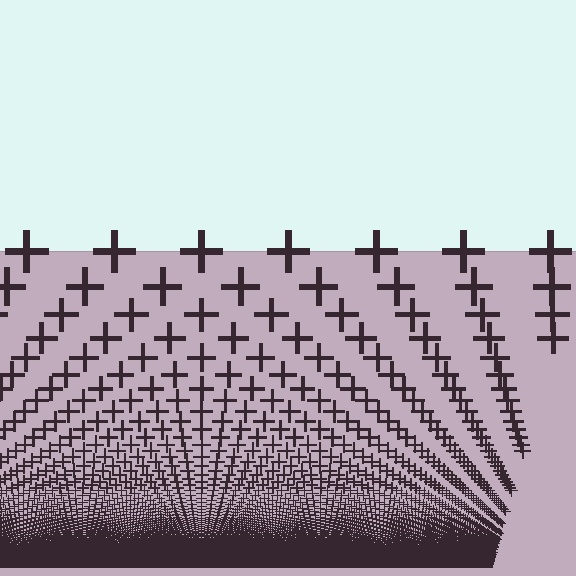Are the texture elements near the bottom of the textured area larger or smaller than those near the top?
Smaller. The gradient is inverted — elements near the bottom are smaller and denser.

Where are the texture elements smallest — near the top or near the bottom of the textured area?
Near the bottom.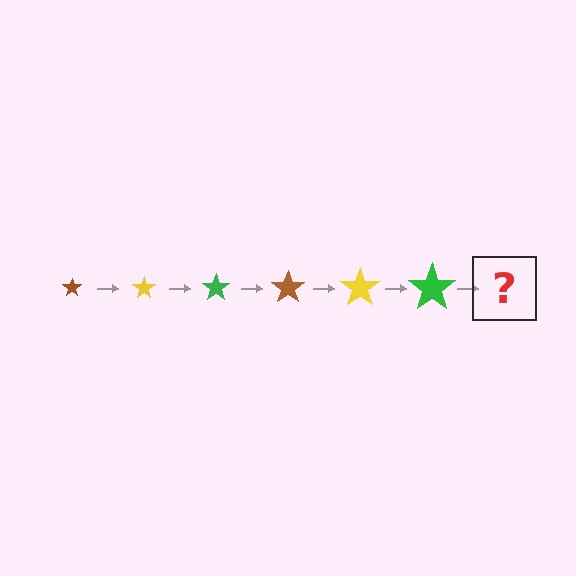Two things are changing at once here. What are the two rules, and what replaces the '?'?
The two rules are that the star grows larger each step and the color cycles through brown, yellow, and green. The '?' should be a brown star, larger than the previous one.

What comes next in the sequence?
The next element should be a brown star, larger than the previous one.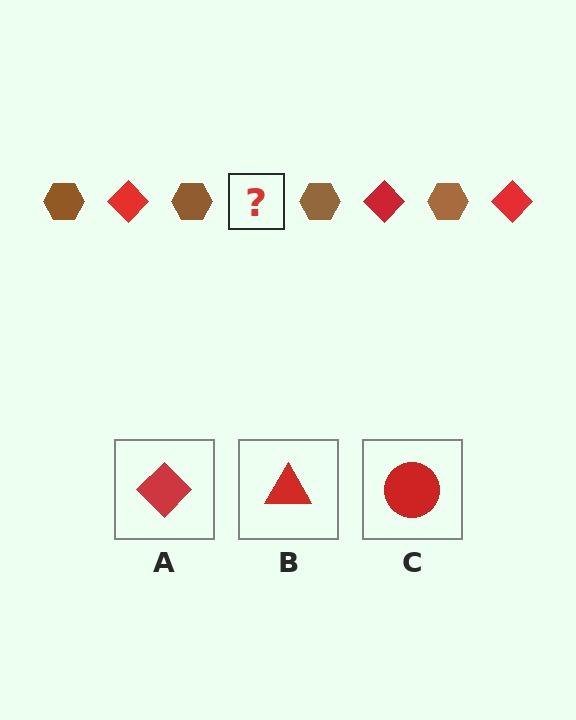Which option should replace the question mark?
Option A.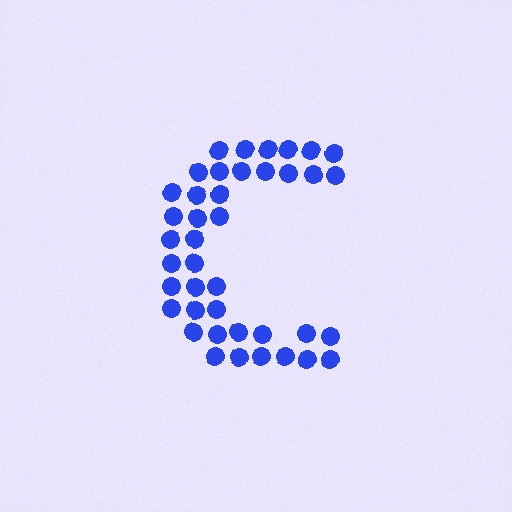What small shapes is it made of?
It is made of small circles.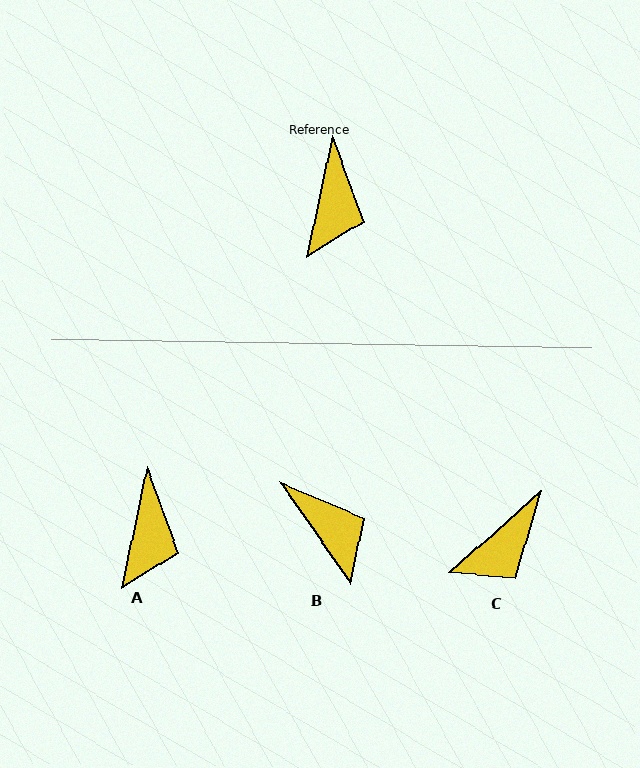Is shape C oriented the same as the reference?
No, it is off by about 37 degrees.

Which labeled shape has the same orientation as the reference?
A.